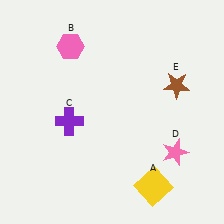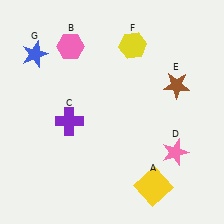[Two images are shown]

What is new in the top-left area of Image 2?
A blue star (G) was added in the top-left area of Image 2.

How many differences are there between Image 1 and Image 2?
There are 2 differences between the two images.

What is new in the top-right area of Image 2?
A yellow hexagon (F) was added in the top-right area of Image 2.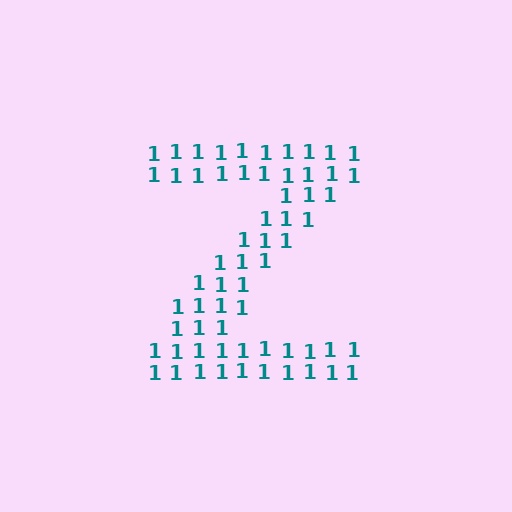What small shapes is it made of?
It is made of small digit 1's.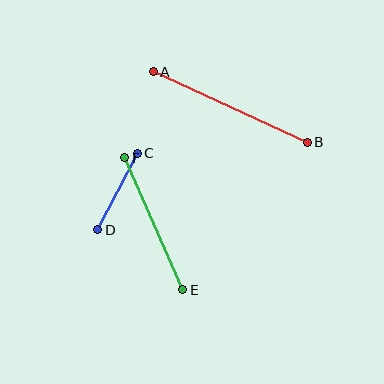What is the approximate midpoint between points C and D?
The midpoint is at approximately (118, 192) pixels.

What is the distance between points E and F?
The distance is approximately 144 pixels.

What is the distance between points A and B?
The distance is approximately 170 pixels.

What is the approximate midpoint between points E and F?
The midpoint is at approximately (154, 224) pixels.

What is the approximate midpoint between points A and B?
The midpoint is at approximately (230, 107) pixels.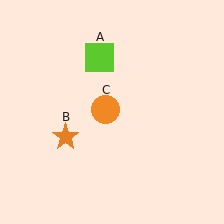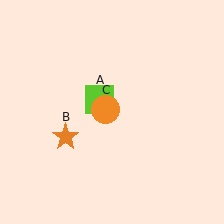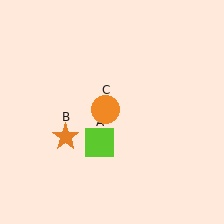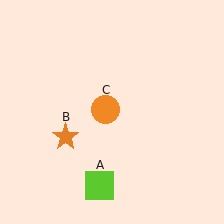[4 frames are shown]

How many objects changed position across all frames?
1 object changed position: lime square (object A).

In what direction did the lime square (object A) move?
The lime square (object A) moved down.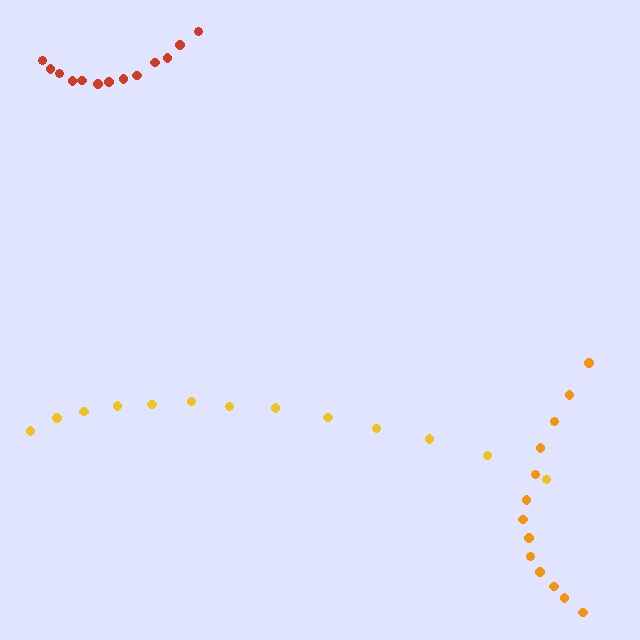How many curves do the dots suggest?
There are 3 distinct paths.